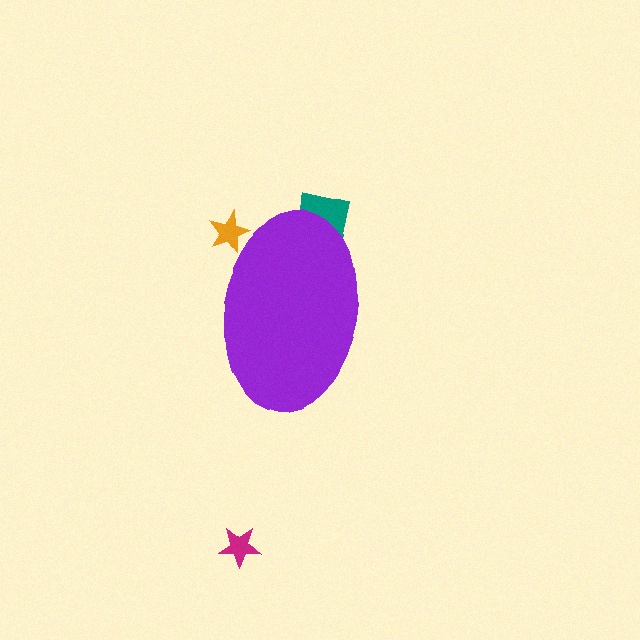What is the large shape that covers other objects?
A purple ellipse.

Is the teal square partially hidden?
Yes, the teal square is partially hidden behind the purple ellipse.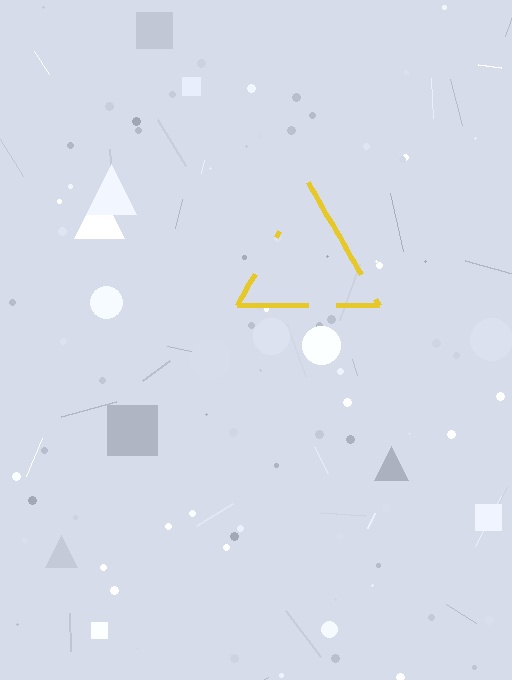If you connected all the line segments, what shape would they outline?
They would outline a triangle.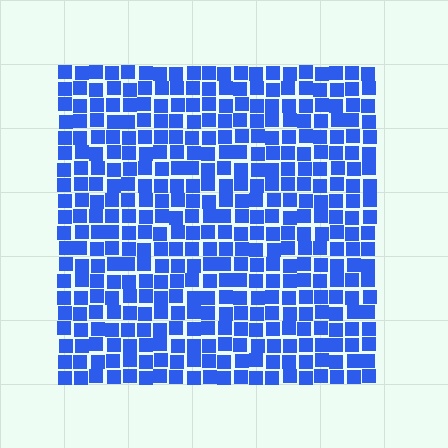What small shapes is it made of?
It is made of small squares.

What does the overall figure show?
The overall figure shows a square.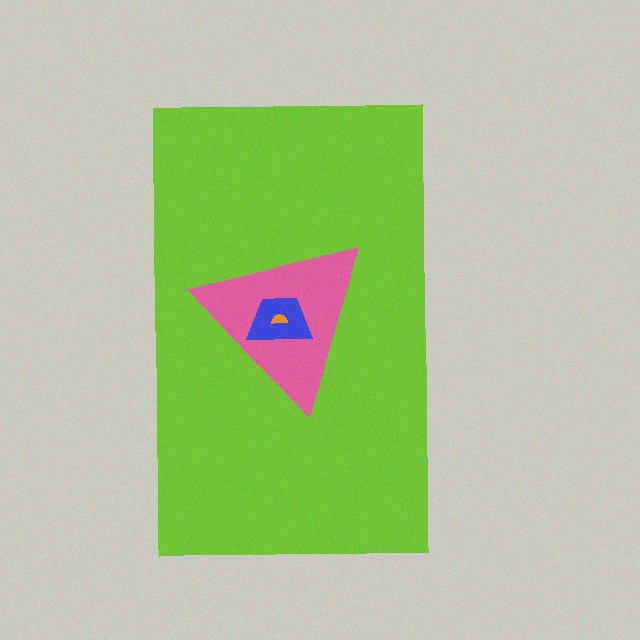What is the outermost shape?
The lime rectangle.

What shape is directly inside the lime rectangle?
The pink triangle.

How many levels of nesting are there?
4.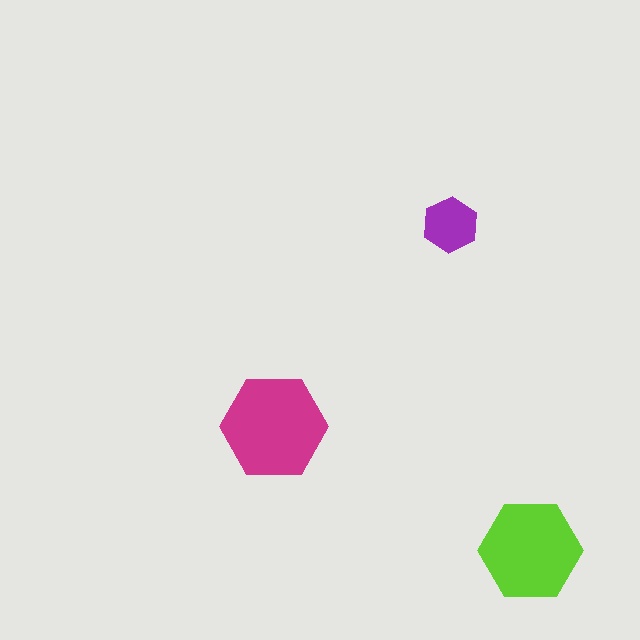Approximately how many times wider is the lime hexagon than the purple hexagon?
About 2 times wider.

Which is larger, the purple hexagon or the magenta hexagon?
The magenta one.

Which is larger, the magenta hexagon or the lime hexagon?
The magenta one.